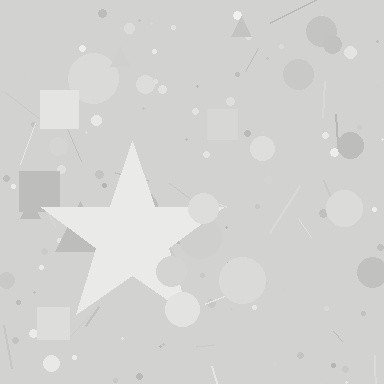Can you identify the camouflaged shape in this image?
The camouflaged shape is a star.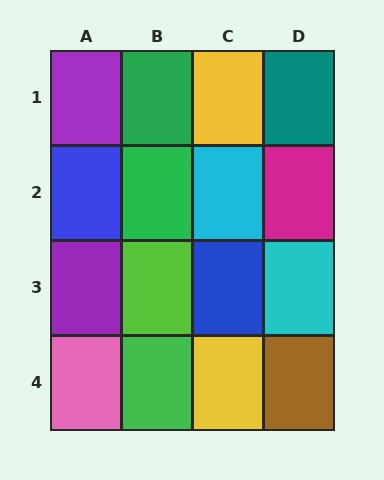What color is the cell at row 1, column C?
Yellow.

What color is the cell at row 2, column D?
Magenta.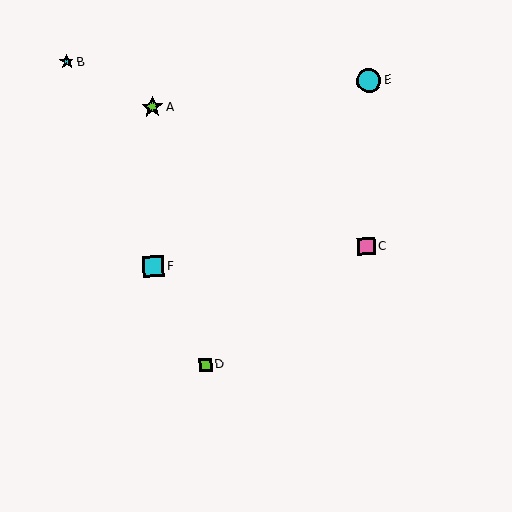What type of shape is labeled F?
Shape F is a cyan square.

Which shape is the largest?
The cyan circle (labeled E) is the largest.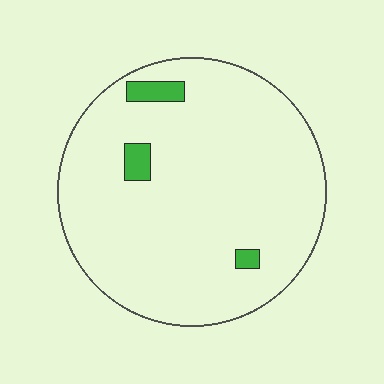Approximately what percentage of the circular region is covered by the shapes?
Approximately 5%.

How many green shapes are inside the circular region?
3.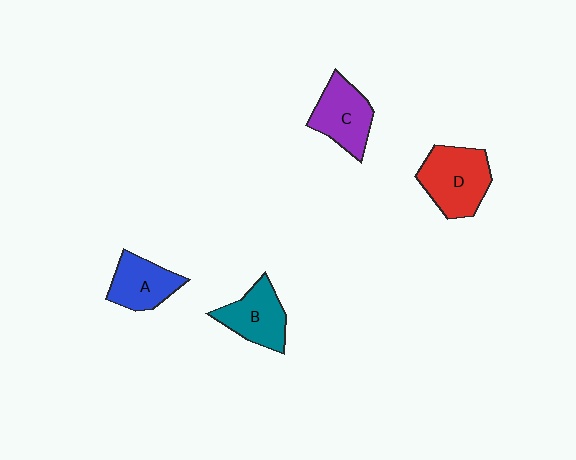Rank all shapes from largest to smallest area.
From largest to smallest: D (red), C (purple), B (teal), A (blue).